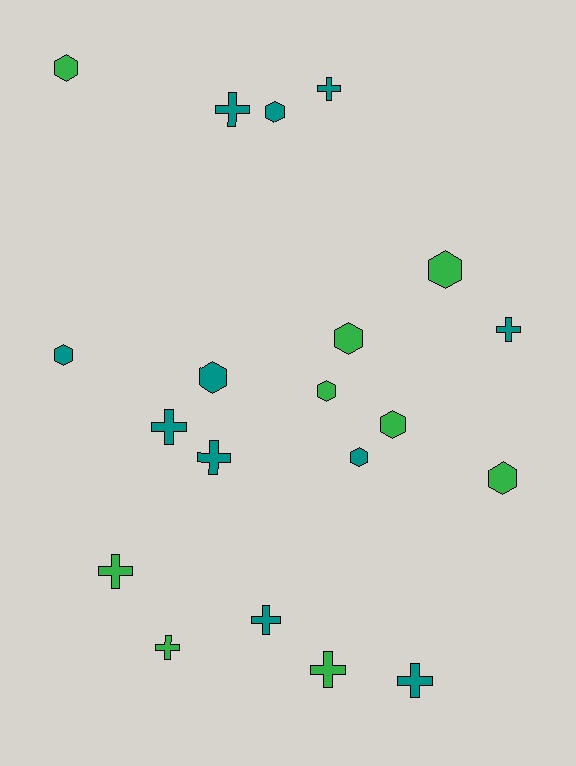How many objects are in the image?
There are 20 objects.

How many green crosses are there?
There are 3 green crosses.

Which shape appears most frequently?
Cross, with 10 objects.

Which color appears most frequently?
Teal, with 11 objects.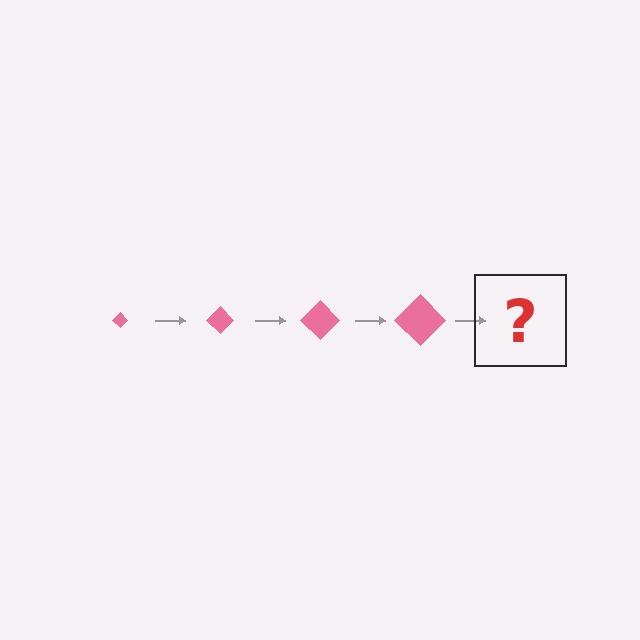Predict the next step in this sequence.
The next step is a pink diamond, larger than the previous one.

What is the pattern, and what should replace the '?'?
The pattern is that the diamond gets progressively larger each step. The '?' should be a pink diamond, larger than the previous one.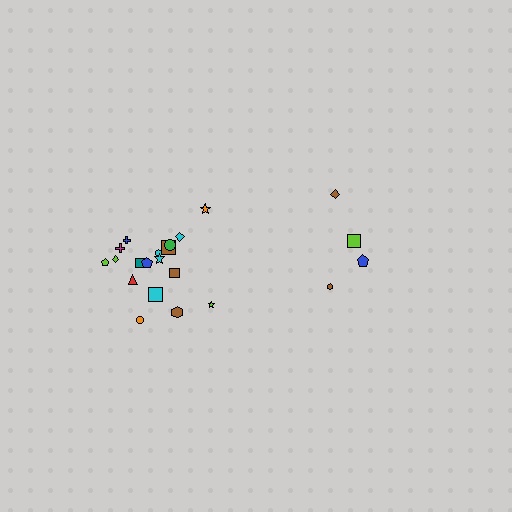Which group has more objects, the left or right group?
The left group.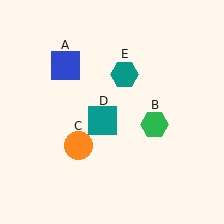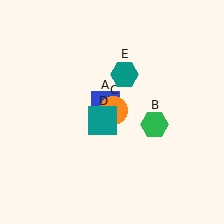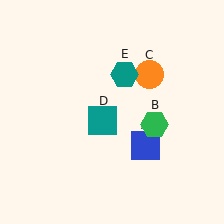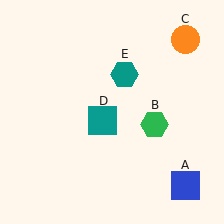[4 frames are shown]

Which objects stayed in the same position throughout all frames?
Green hexagon (object B) and teal square (object D) and teal hexagon (object E) remained stationary.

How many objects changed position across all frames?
2 objects changed position: blue square (object A), orange circle (object C).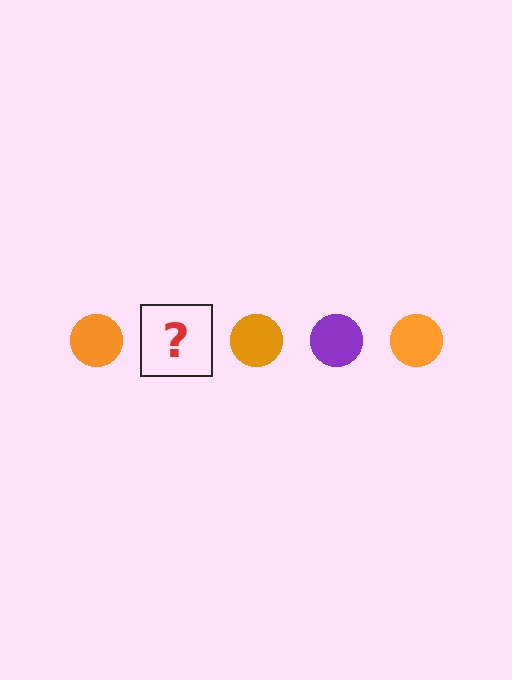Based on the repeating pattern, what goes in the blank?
The blank should be a purple circle.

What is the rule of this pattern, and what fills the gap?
The rule is that the pattern cycles through orange, purple circles. The gap should be filled with a purple circle.